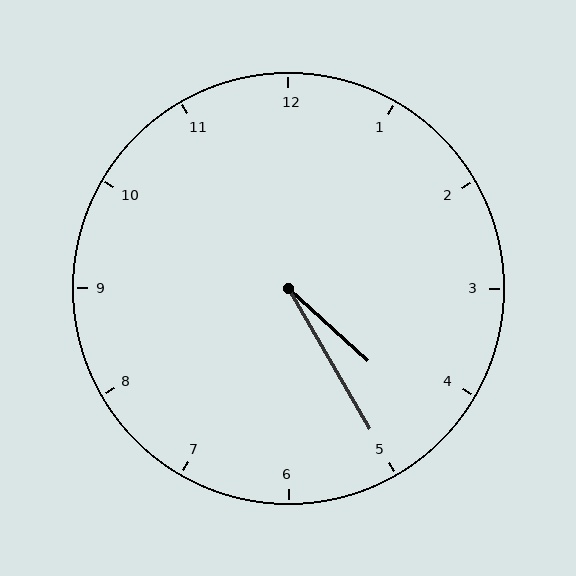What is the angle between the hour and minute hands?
Approximately 18 degrees.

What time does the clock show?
4:25.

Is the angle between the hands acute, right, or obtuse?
It is acute.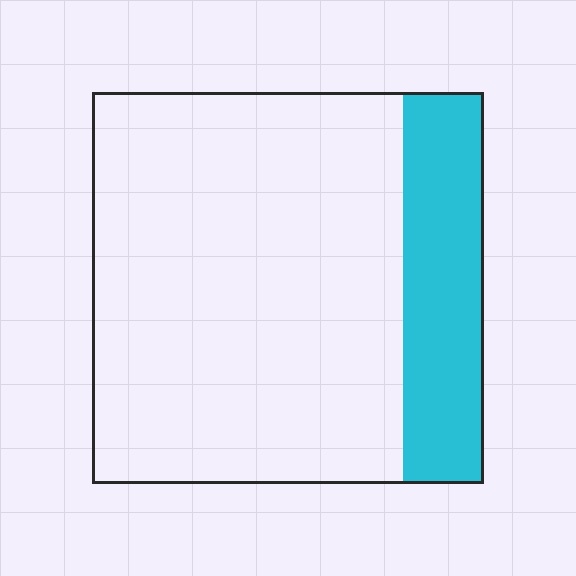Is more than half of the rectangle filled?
No.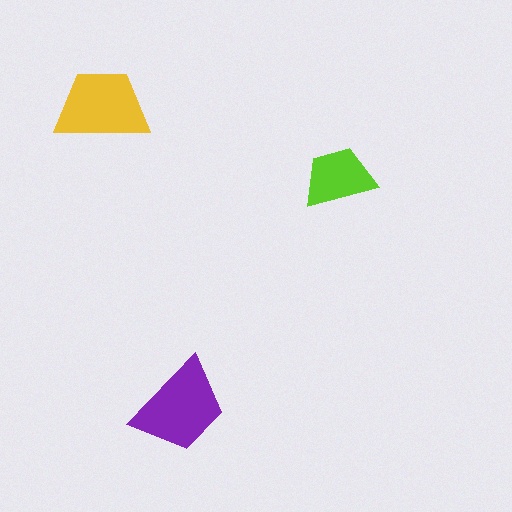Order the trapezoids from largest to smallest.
the purple one, the yellow one, the lime one.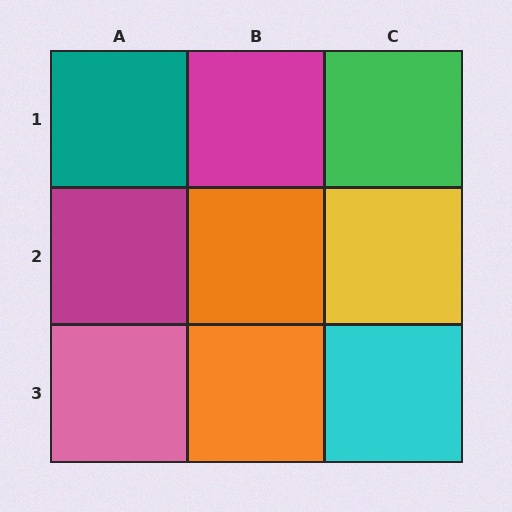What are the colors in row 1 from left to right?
Teal, magenta, green.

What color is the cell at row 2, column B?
Orange.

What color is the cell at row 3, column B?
Orange.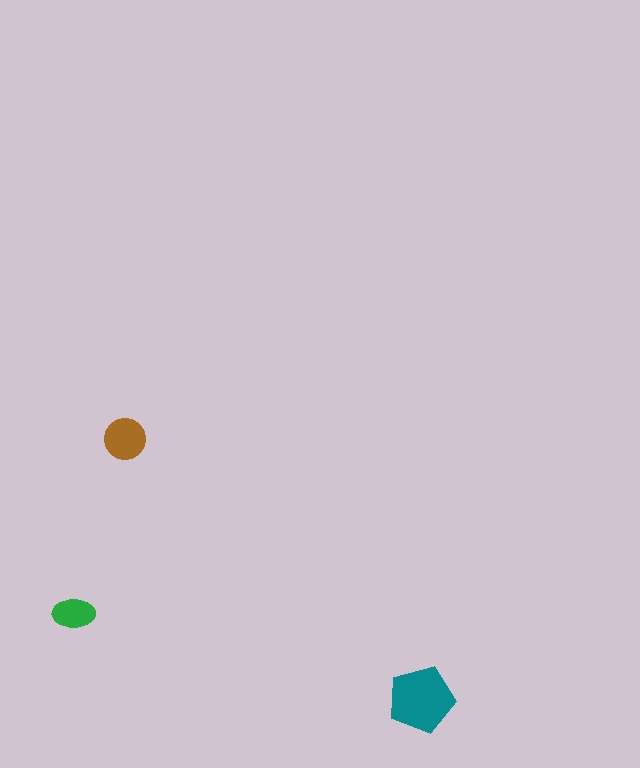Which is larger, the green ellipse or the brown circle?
The brown circle.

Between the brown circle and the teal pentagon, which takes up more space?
The teal pentagon.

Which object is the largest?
The teal pentagon.